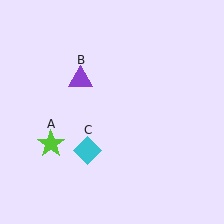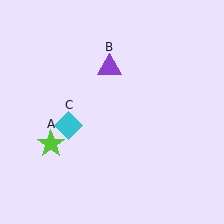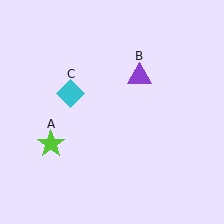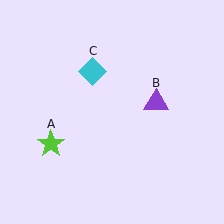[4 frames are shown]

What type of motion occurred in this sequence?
The purple triangle (object B), cyan diamond (object C) rotated clockwise around the center of the scene.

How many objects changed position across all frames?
2 objects changed position: purple triangle (object B), cyan diamond (object C).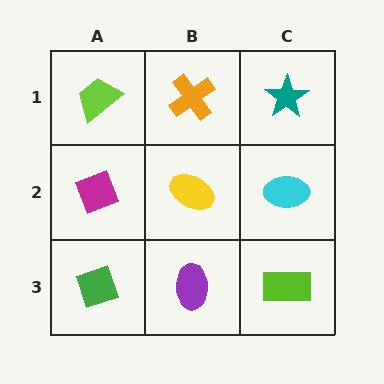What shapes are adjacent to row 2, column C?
A teal star (row 1, column C), a lime rectangle (row 3, column C), a yellow ellipse (row 2, column B).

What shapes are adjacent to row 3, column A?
A magenta diamond (row 2, column A), a purple ellipse (row 3, column B).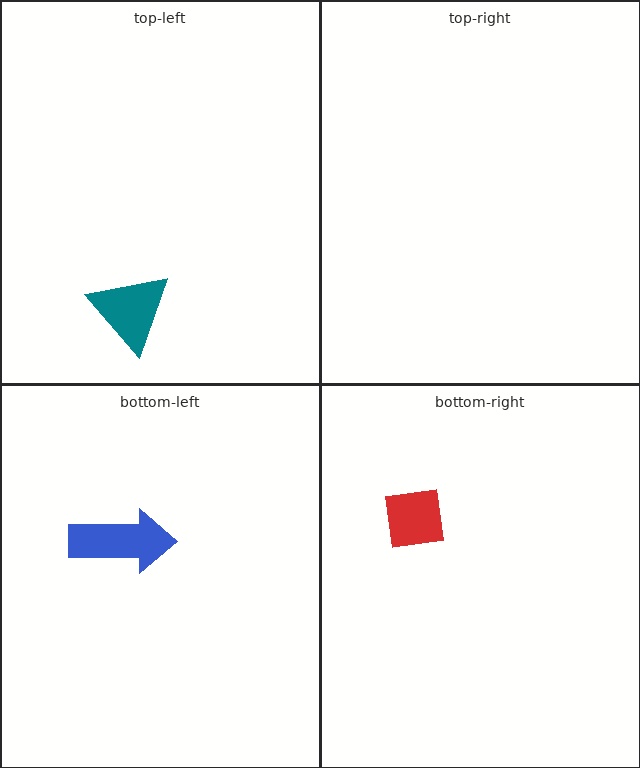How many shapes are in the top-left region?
1.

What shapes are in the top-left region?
The teal triangle.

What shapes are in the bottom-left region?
The blue arrow.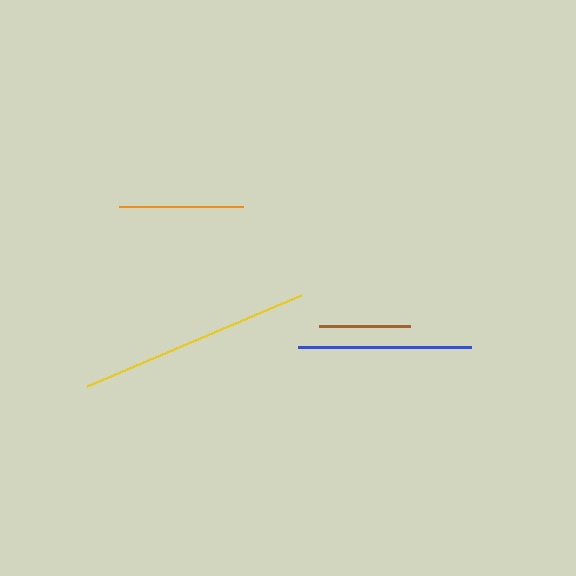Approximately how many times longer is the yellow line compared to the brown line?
The yellow line is approximately 2.6 times the length of the brown line.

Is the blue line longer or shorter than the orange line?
The blue line is longer than the orange line.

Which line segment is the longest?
The yellow line is the longest at approximately 233 pixels.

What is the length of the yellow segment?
The yellow segment is approximately 233 pixels long.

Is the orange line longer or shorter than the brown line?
The orange line is longer than the brown line.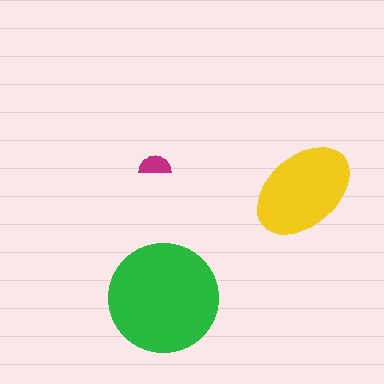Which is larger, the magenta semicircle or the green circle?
The green circle.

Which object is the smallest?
The magenta semicircle.